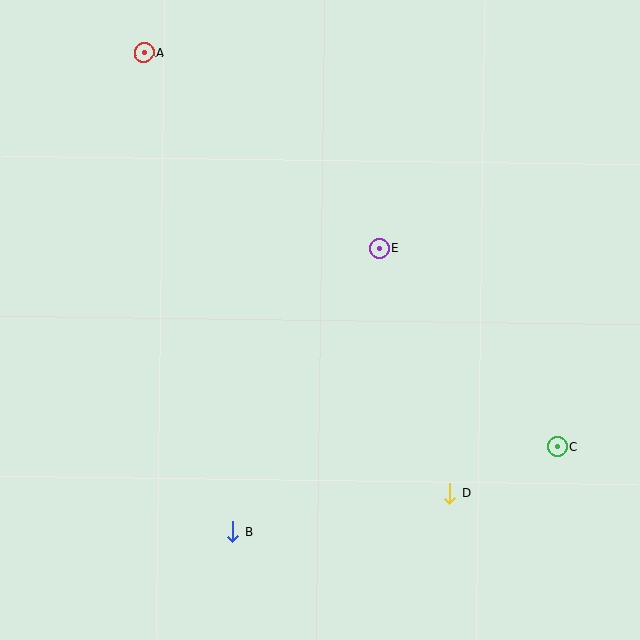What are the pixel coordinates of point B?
Point B is at (233, 532).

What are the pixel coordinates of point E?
Point E is at (379, 248).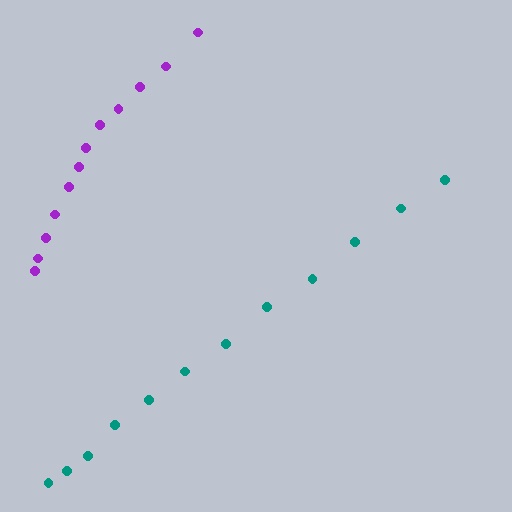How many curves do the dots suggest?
There are 2 distinct paths.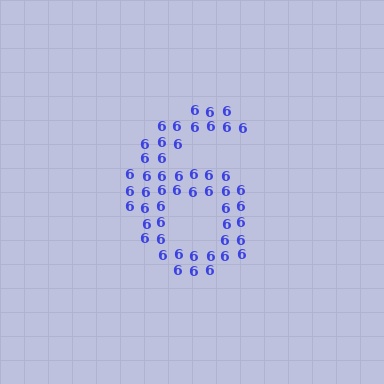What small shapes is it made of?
It is made of small digit 6's.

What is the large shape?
The large shape is the digit 6.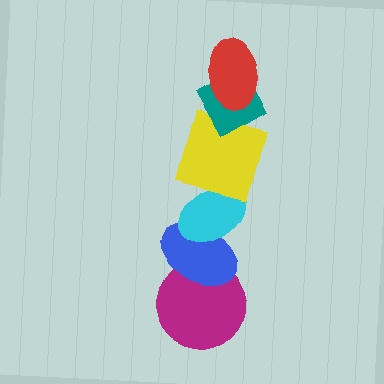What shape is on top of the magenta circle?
The blue ellipse is on top of the magenta circle.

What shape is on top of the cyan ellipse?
The yellow square is on top of the cyan ellipse.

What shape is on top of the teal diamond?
The red ellipse is on top of the teal diamond.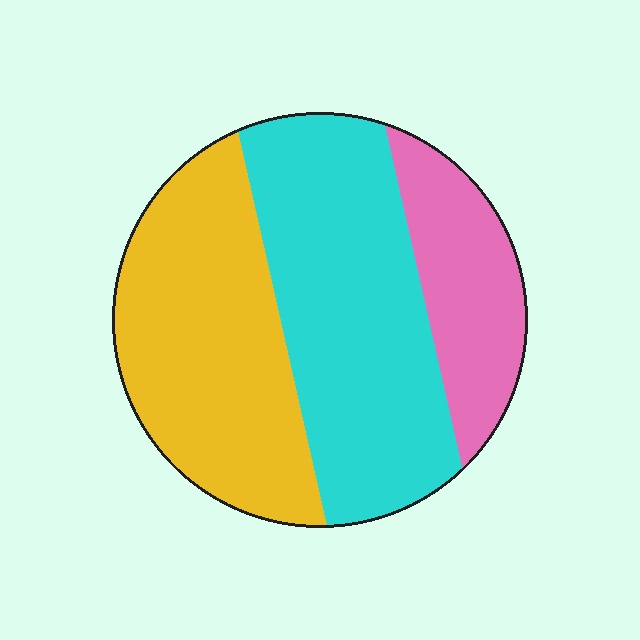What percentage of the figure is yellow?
Yellow takes up between a third and a half of the figure.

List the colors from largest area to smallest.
From largest to smallest: cyan, yellow, pink.